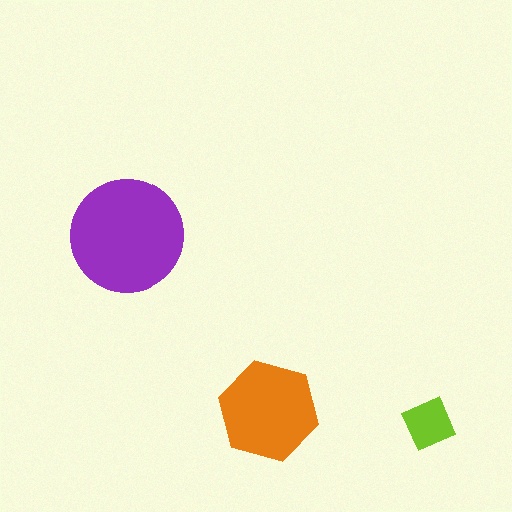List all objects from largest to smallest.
The purple circle, the orange hexagon, the lime diamond.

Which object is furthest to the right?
The lime diamond is rightmost.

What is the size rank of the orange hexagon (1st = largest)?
2nd.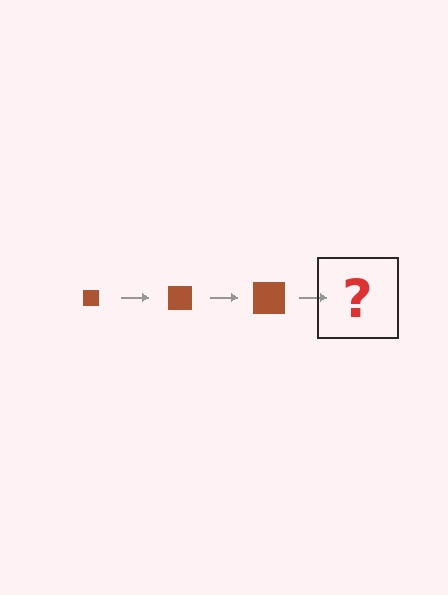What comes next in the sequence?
The next element should be a brown square, larger than the previous one.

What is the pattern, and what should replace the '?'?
The pattern is that the square gets progressively larger each step. The '?' should be a brown square, larger than the previous one.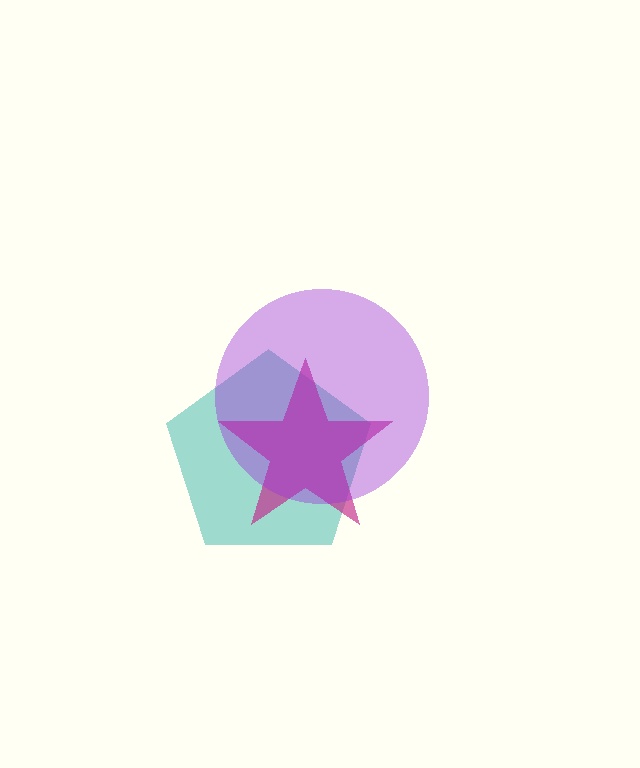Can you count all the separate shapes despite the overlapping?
Yes, there are 3 separate shapes.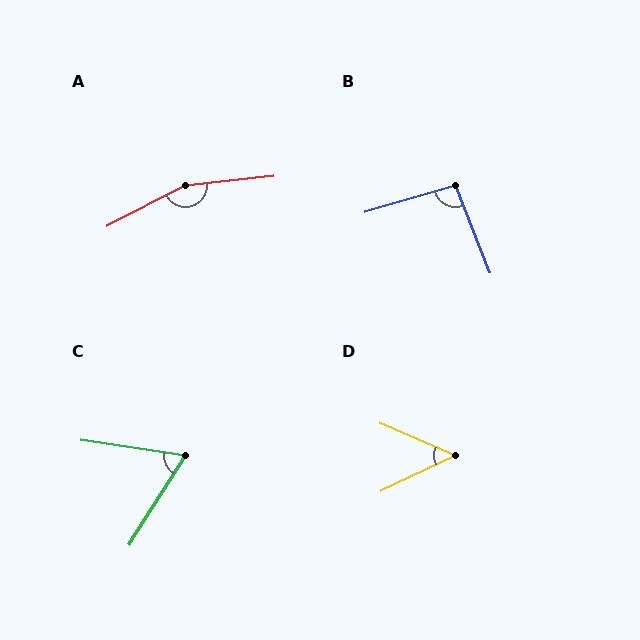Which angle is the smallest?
D, at approximately 49 degrees.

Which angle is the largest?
A, at approximately 159 degrees.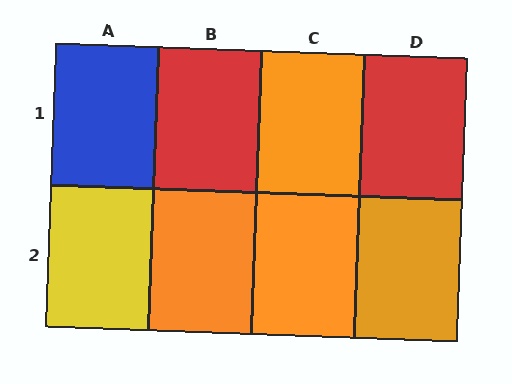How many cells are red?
2 cells are red.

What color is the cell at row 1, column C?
Orange.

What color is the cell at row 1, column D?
Red.